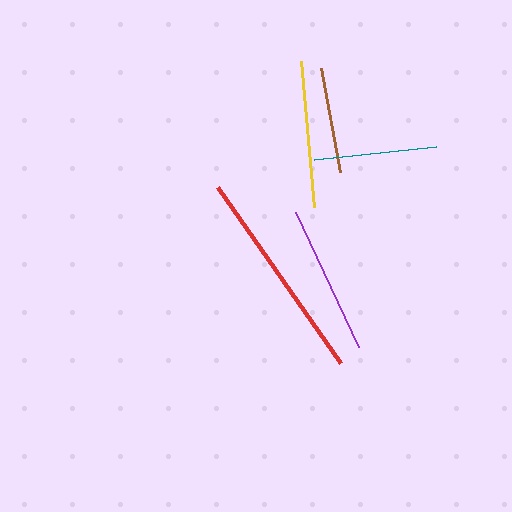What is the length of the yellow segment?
The yellow segment is approximately 147 pixels long.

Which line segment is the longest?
The red line is the longest at approximately 214 pixels.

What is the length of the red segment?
The red segment is approximately 214 pixels long.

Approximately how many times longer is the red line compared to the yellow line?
The red line is approximately 1.5 times the length of the yellow line.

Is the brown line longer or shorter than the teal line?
The teal line is longer than the brown line.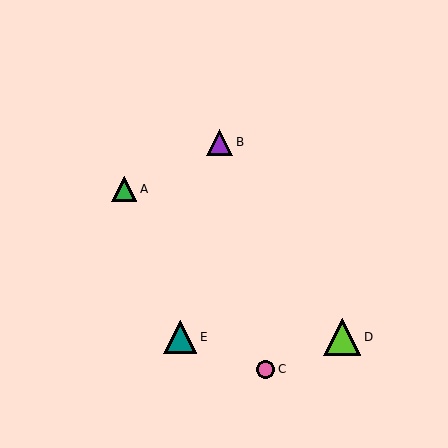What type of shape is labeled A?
Shape A is a green triangle.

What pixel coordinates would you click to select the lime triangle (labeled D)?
Click at (342, 337) to select the lime triangle D.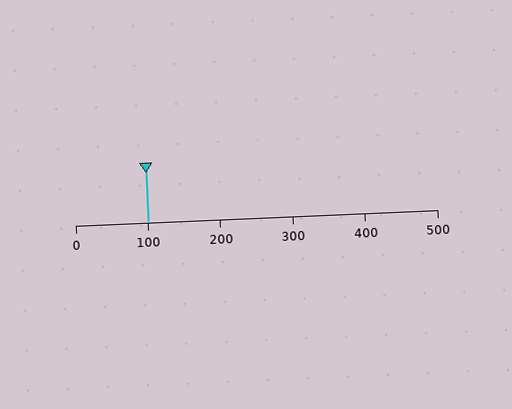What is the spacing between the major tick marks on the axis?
The major ticks are spaced 100 apart.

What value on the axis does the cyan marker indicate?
The marker indicates approximately 100.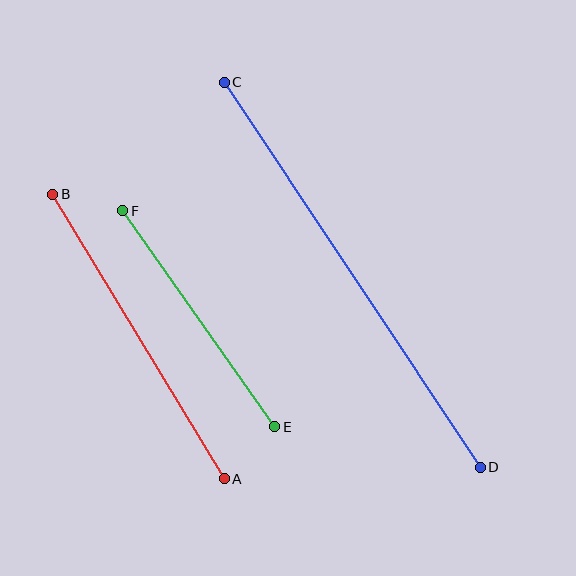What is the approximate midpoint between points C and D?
The midpoint is at approximately (352, 275) pixels.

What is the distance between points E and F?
The distance is approximately 264 pixels.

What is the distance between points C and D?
The distance is approximately 462 pixels.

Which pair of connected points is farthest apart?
Points C and D are farthest apart.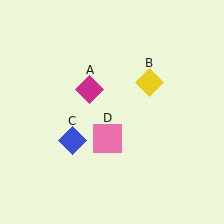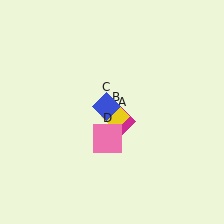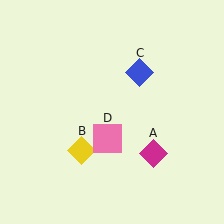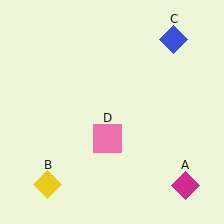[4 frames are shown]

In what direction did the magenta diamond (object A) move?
The magenta diamond (object A) moved down and to the right.